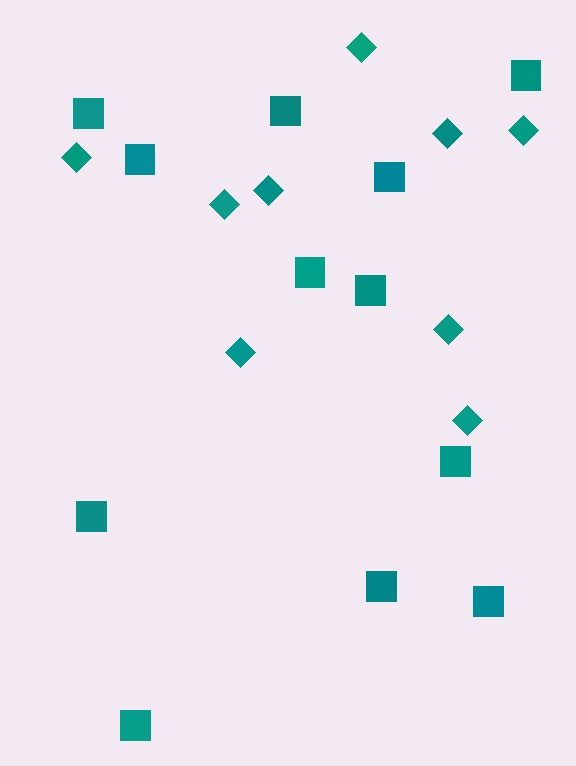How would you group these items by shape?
There are 2 groups: one group of squares (12) and one group of diamonds (9).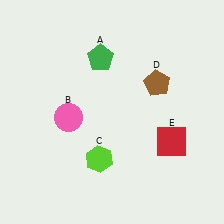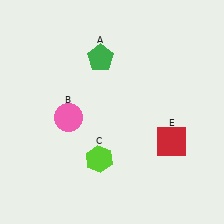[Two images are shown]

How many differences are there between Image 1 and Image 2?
There is 1 difference between the two images.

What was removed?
The brown pentagon (D) was removed in Image 2.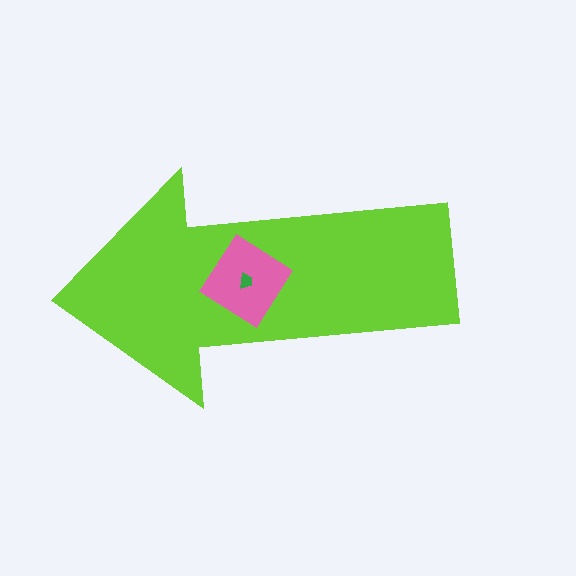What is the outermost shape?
The lime arrow.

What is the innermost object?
The green trapezoid.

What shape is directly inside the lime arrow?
The pink diamond.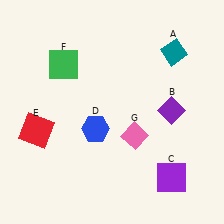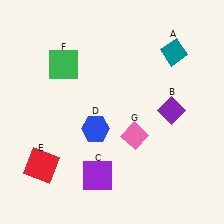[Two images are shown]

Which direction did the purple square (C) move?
The purple square (C) moved left.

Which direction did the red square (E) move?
The red square (E) moved down.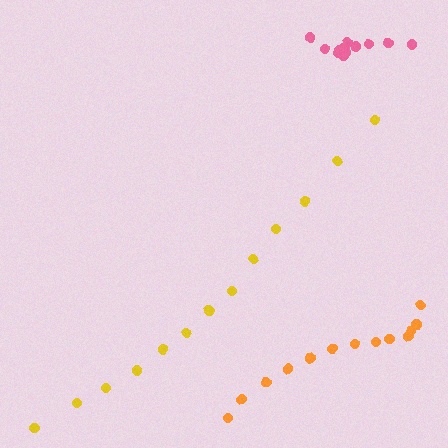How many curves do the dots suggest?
There are 3 distinct paths.